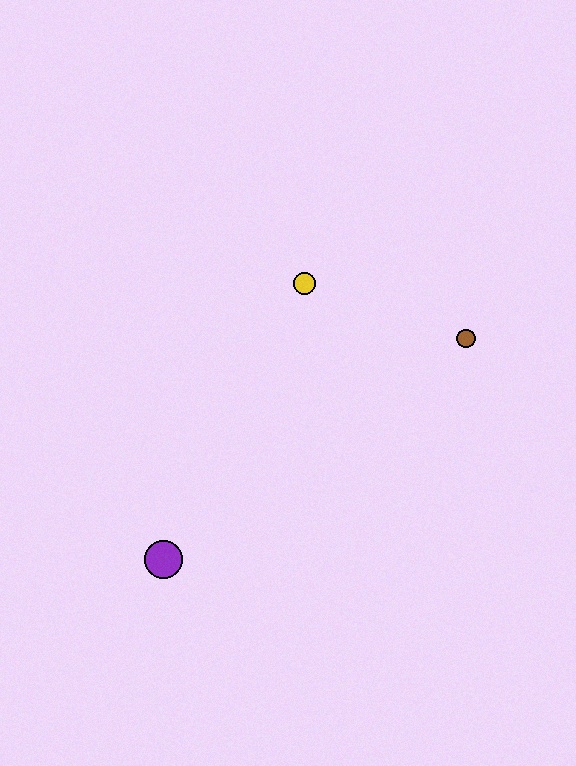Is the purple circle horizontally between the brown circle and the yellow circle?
No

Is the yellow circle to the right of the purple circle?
Yes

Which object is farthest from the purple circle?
The brown circle is farthest from the purple circle.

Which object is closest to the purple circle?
The yellow circle is closest to the purple circle.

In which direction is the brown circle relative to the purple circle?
The brown circle is to the right of the purple circle.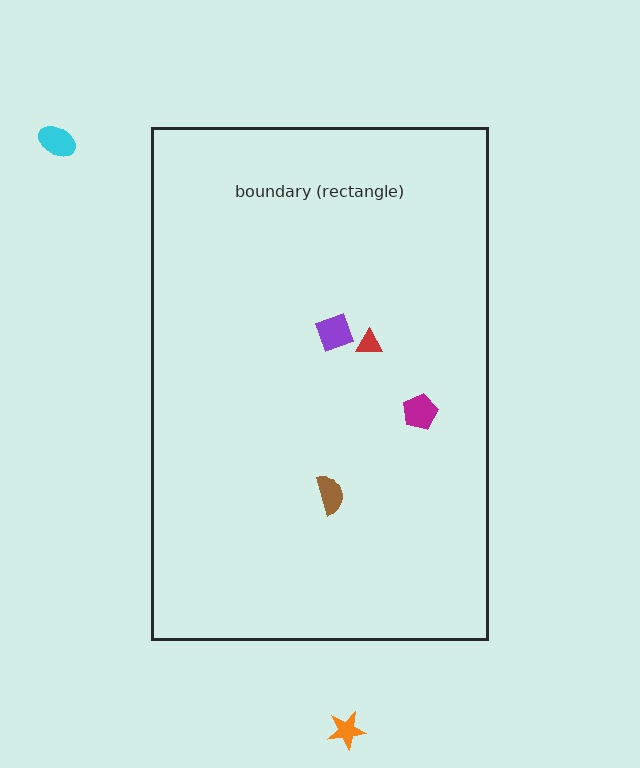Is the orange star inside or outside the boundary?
Outside.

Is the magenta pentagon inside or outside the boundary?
Inside.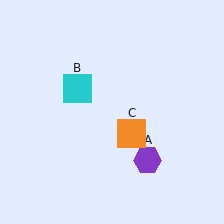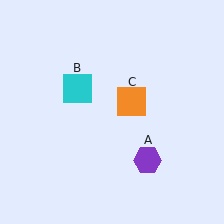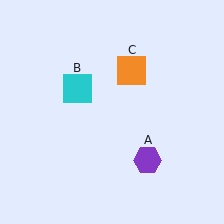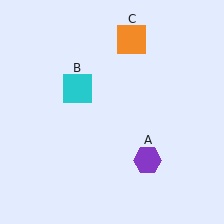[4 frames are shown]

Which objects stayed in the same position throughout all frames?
Purple hexagon (object A) and cyan square (object B) remained stationary.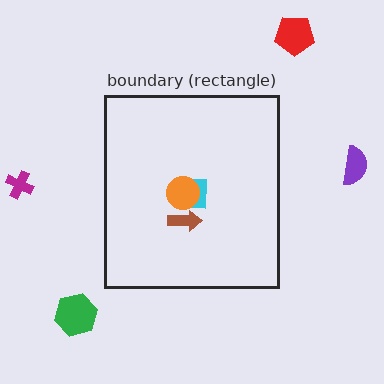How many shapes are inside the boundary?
3 inside, 4 outside.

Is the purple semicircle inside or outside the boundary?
Outside.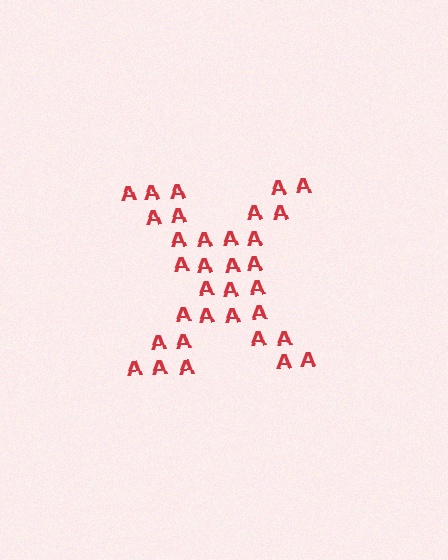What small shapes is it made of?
It is made of small letter A's.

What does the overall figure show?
The overall figure shows the letter X.